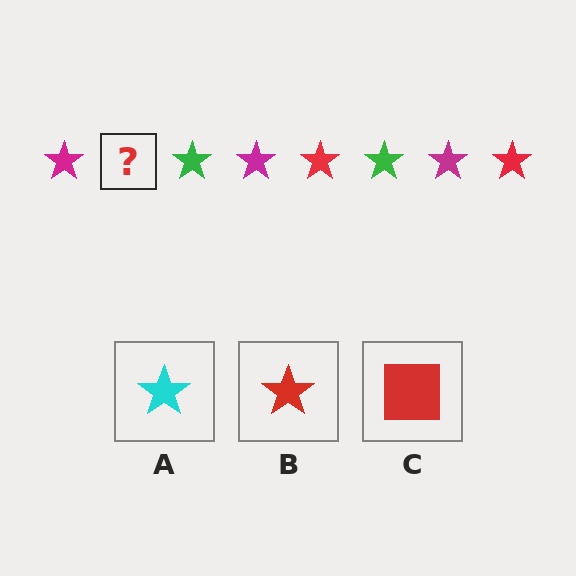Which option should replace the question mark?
Option B.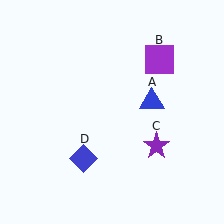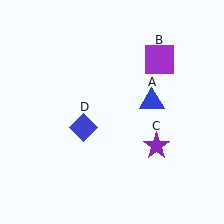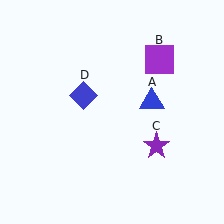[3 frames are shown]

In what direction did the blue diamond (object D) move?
The blue diamond (object D) moved up.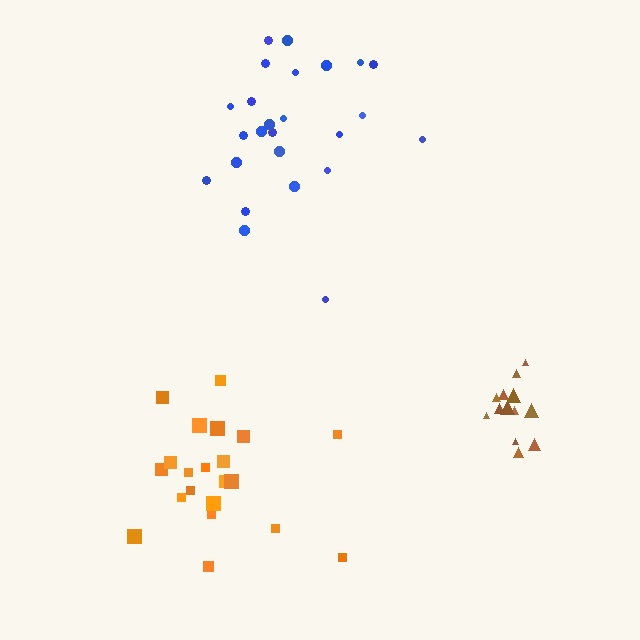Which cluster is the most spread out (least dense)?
Blue.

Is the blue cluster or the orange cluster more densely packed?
Orange.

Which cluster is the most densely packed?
Brown.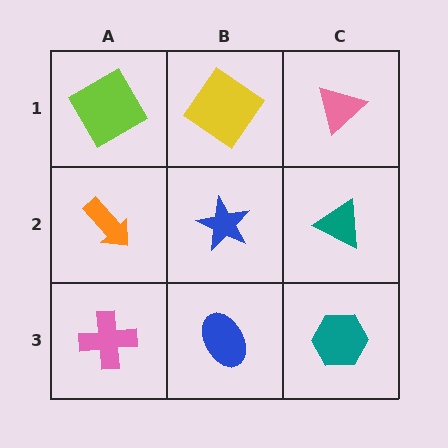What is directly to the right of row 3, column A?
A blue ellipse.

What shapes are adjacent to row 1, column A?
An orange arrow (row 2, column A), a yellow diamond (row 1, column B).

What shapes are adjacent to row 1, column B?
A blue star (row 2, column B), a lime diamond (row 1, column A), a pink triangle (row 1, column C).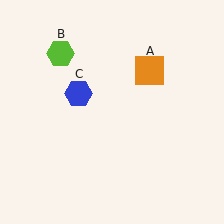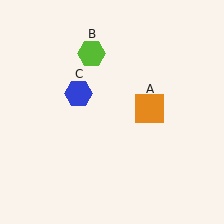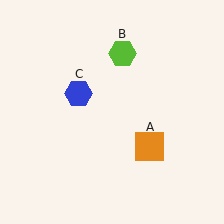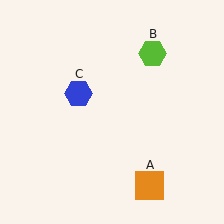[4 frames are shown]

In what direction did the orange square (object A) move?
The orange square (object A) moved down.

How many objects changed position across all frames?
2 objects changed position: orange square (object A), lime hexagon (object B).